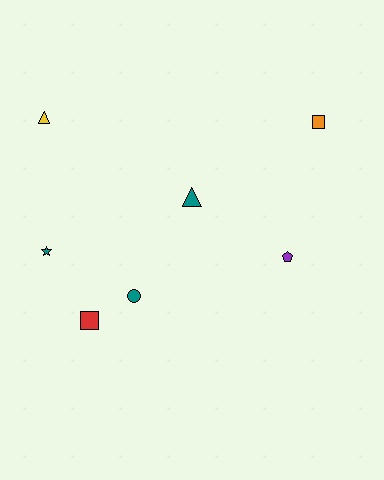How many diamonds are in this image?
There are no diamonds.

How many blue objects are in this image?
There are no blue objects.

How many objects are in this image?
There are 7 objects.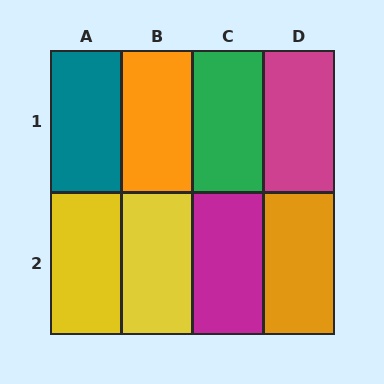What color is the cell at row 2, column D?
Orange.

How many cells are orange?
2 cells are orange.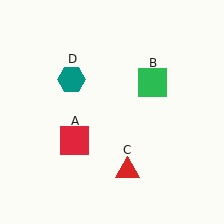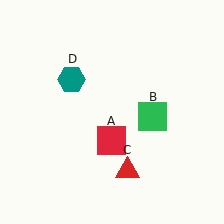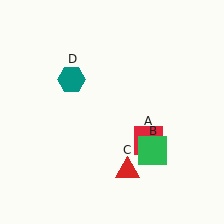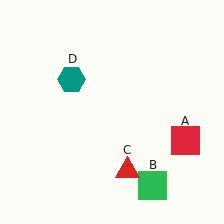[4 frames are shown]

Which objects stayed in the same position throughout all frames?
Red triangle (object C) and teal hexagon (object D) remained stationary.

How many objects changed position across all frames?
2 objects changed position: red square (object A), green square (object B).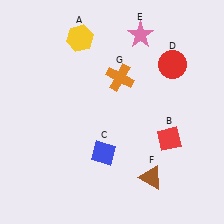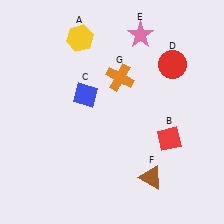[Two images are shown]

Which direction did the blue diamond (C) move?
The blue diamond (C) moved up.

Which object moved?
The blue diamond (C) moved up.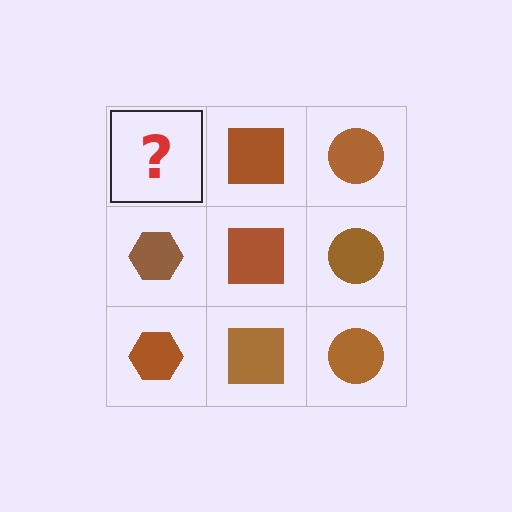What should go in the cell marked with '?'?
The missing cell should contain a brown hexagon.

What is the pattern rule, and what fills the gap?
The rule is that each column has a consistent shape. The gap should be filled with a brown hexagon.